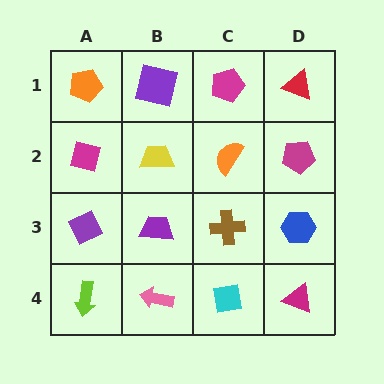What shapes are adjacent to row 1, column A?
A magenta square (row 2, column A), a purple square (row 1, column B).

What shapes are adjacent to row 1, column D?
A magenta pentagon (row 2, column D), a magenta pentagon (row 1, column C).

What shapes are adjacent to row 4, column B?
A purple trapezoid (row 3, column B), a lime arrow (row 4, column A), a cyan square (row 4, column C).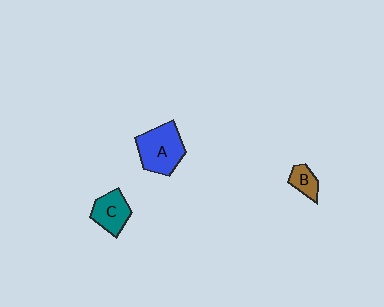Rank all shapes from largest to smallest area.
From largest to smallest: A (blue), C (teal), B (brown).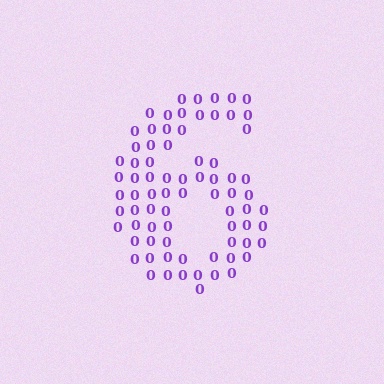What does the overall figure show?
The overall figure shows the digit 6.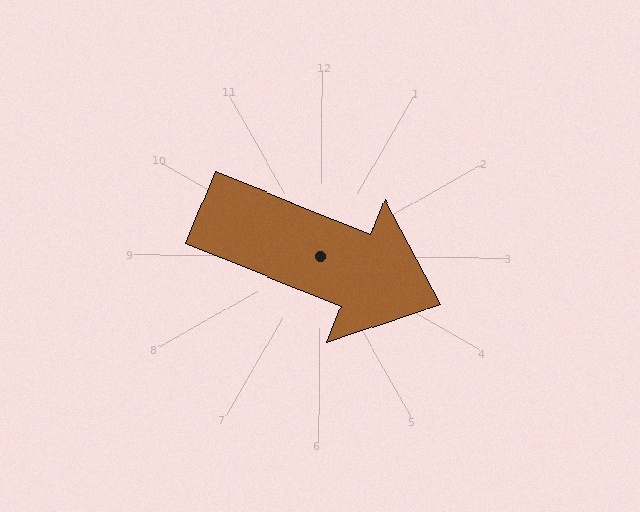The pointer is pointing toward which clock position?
Roughly 4 o'clock.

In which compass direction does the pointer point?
East.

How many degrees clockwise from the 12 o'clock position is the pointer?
Approximately 112 degrees.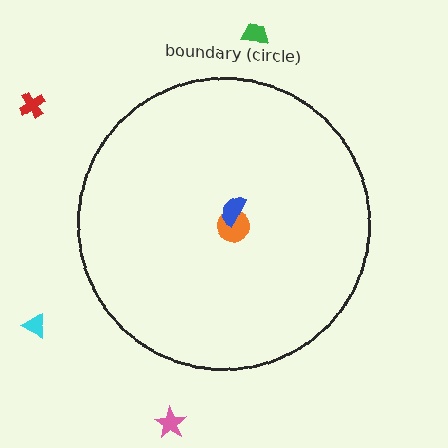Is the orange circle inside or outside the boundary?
Inside.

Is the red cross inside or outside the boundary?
Outside.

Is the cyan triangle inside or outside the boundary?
Outside.